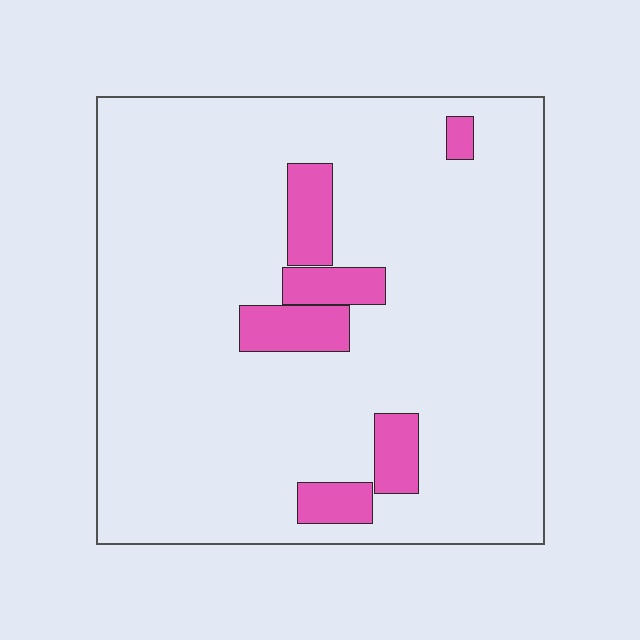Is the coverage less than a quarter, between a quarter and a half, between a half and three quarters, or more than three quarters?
Less than a quarter.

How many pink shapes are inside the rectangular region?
6.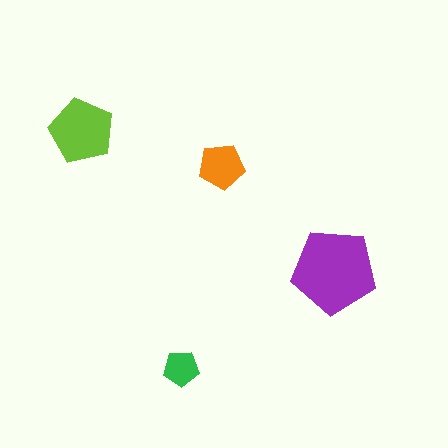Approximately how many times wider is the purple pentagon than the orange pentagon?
About 2 times wider.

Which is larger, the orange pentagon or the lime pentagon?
The lime one.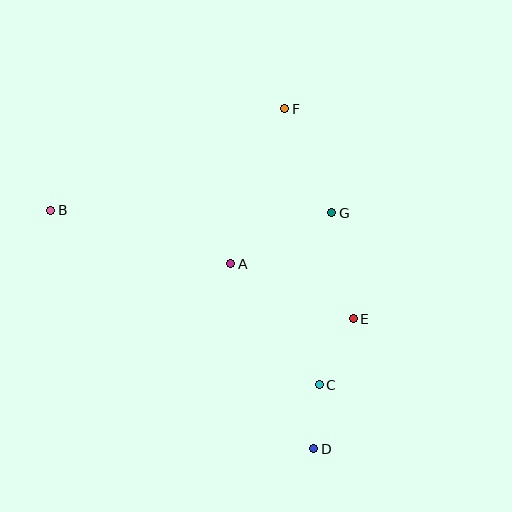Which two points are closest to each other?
Points C and D are closest to each other.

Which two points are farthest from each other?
Points B and D are farthest from each other.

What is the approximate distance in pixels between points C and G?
The distance between C and G is approximately 172 pixels.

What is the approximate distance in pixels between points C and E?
The distance between C and E is approximately 74 pixels.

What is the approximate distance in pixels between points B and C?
The distance between B and C is approximately 320 pixels.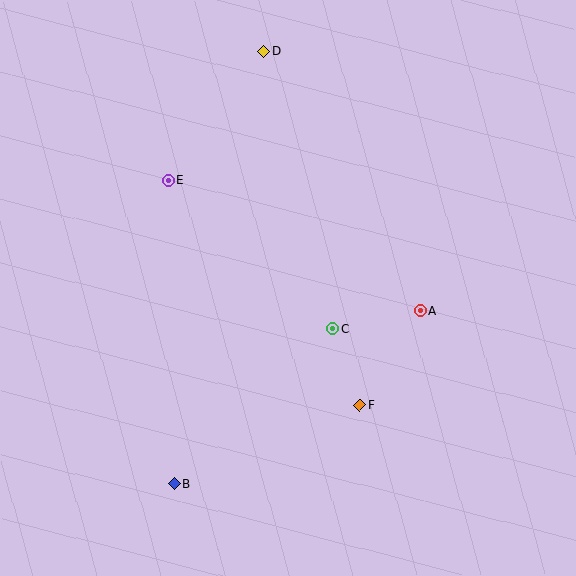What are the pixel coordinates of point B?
Point B is at (175, 483).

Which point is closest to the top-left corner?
Point E is closest to the top-left corner.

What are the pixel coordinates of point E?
Point E is at (169, 180).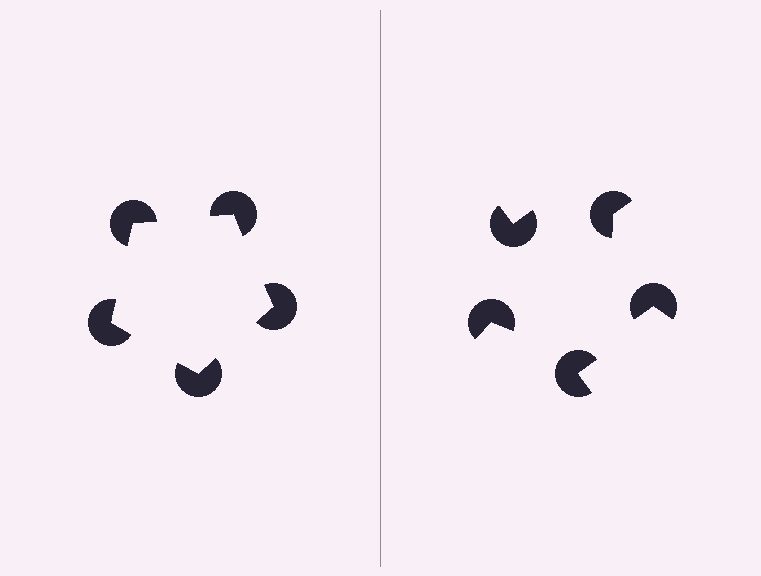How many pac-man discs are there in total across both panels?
10 — 5 on each side.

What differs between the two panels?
The pac-man discs are positioned identically on both sides; only the wedge orientations differ. On the left they align to a pentagon; on the right they are misaligned.